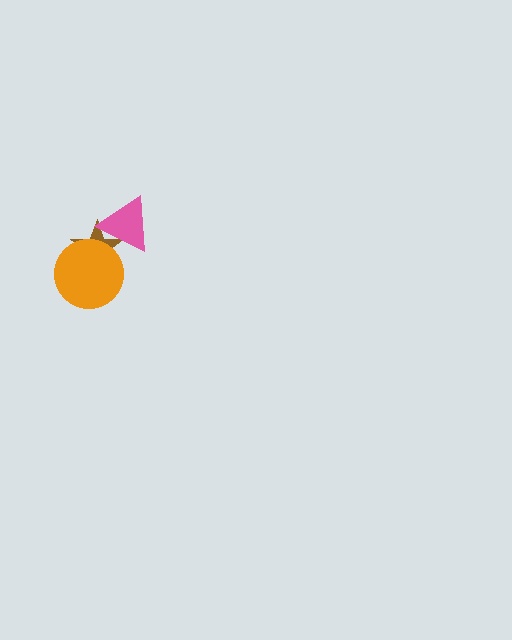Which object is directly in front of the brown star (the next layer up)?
The orange circle is directly in front of the brown star.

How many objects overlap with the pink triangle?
1 object overlaps with the pink triangle.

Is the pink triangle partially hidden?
No, no other shape covers it.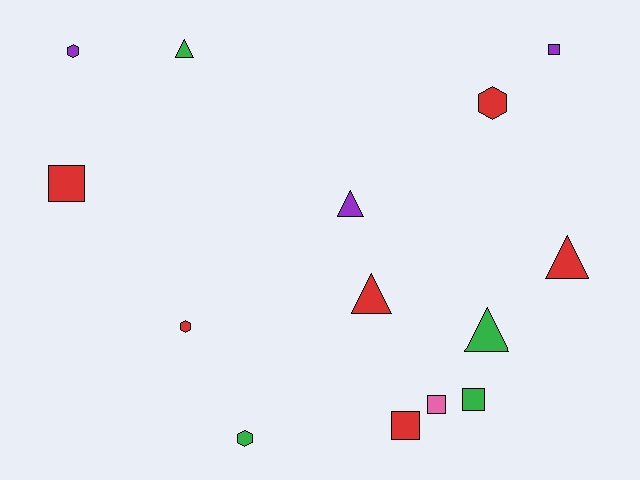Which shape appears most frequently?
Square, with 5 objects.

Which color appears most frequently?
Red, with 6 objects.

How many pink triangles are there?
There are no pink triangles.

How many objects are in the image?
There are 14 objects.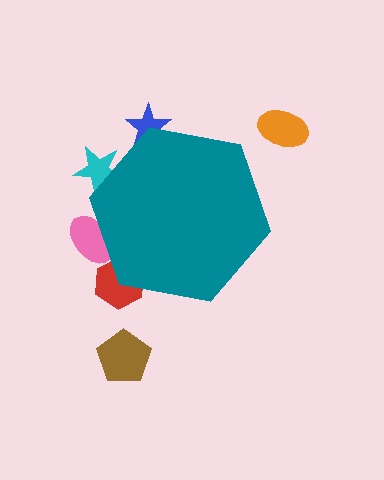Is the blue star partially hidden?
Yes, the blue star is partially hidden behind the teal hexagon.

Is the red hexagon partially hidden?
Yes, the red hexagon is partially hidden behind the teal hexagon.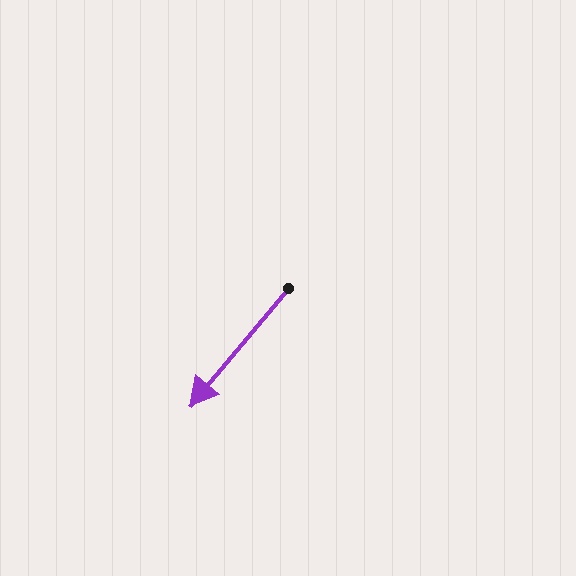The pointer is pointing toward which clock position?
Roughly 7 o'clock.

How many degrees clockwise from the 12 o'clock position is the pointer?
Approximately 220 degrees.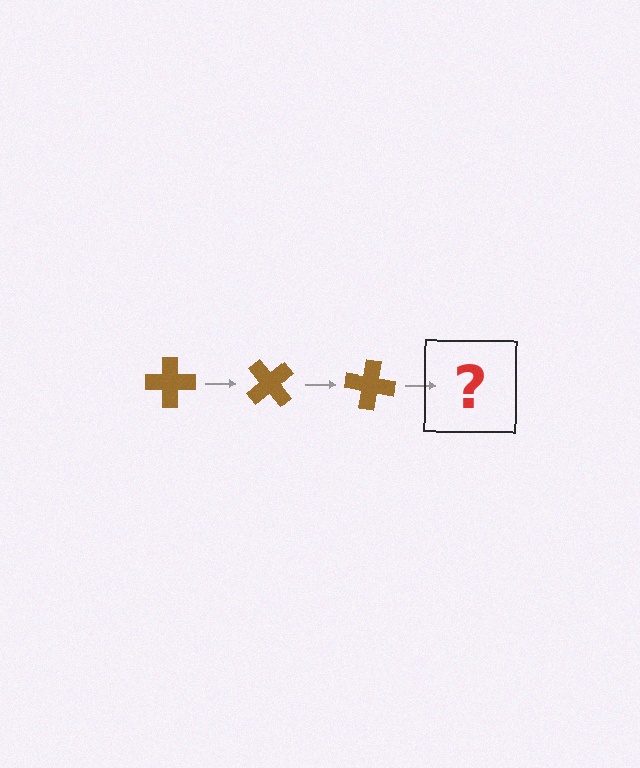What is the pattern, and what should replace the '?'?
The pattern is that the cross rotates 50 degrees each step. The '?' should be a brown cross rotated 150 degrees.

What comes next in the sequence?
The next element should be a brown cross rotated 150 degrees.